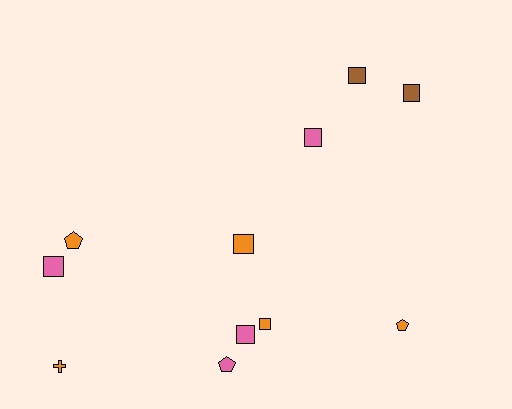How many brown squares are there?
There are 2 brown squares.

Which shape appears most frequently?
Square, with 7 objects.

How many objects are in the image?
There are 11 objects.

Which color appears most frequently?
Orange, with 5 objects.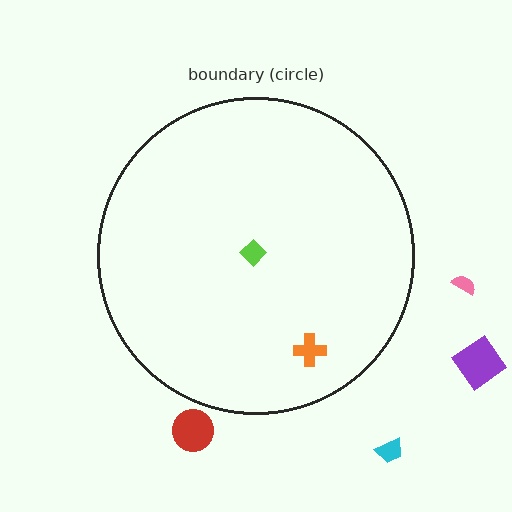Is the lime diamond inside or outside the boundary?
Inside.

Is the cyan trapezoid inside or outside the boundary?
Outside.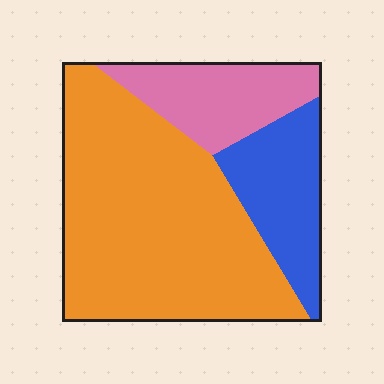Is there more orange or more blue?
Orange.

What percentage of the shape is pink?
Pink takes up about one fifth (1/5) of the shape.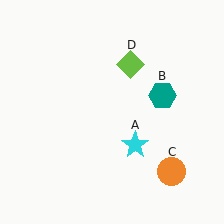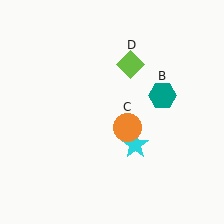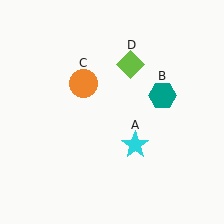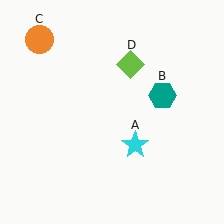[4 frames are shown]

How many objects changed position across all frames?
1 object changed position: orange circle (object C).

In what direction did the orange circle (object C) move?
The orange circle (object C) moved up and to the left.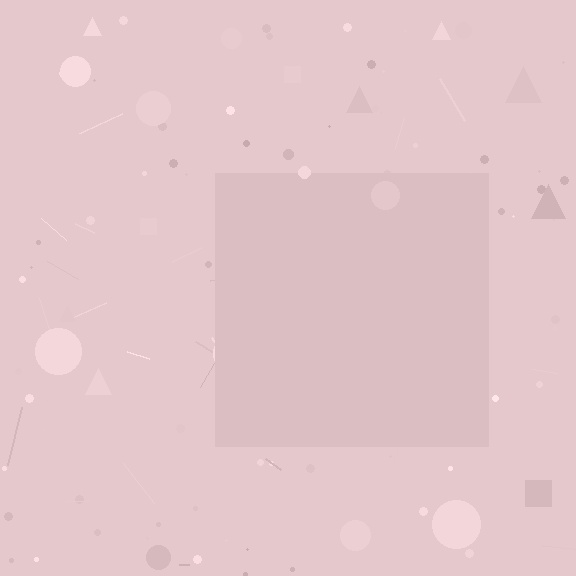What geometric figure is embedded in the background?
A square is embedded in the background.